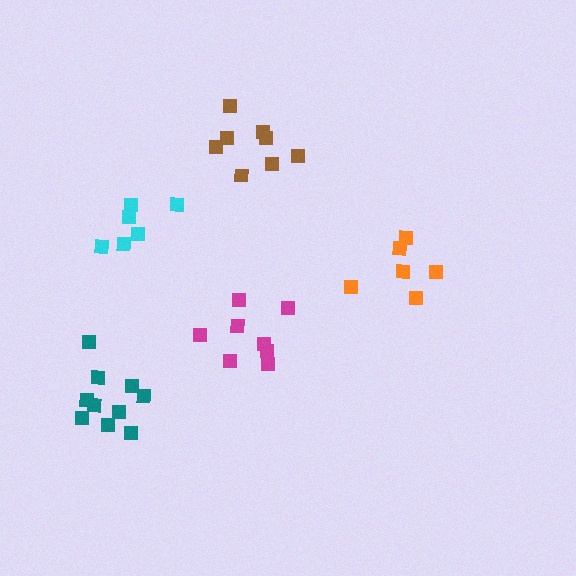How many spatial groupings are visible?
There are 5 spatial groupings.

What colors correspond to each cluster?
The clusters are colored: orange, brown, teal, magenta, cyan.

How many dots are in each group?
Group 1: 6 dots, Group 2: 8 dots, Group 3: 10 dots, Group 4: 8 dots, Group 5: 6 dots (38 total).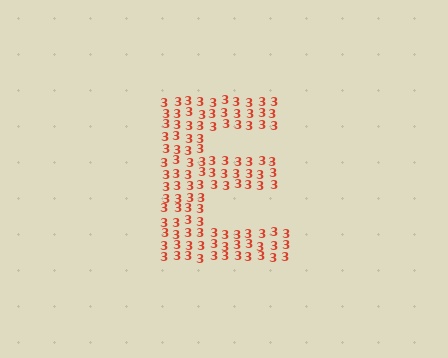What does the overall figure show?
The overall figure shows the letter E.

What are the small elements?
The small elements are digit 3's.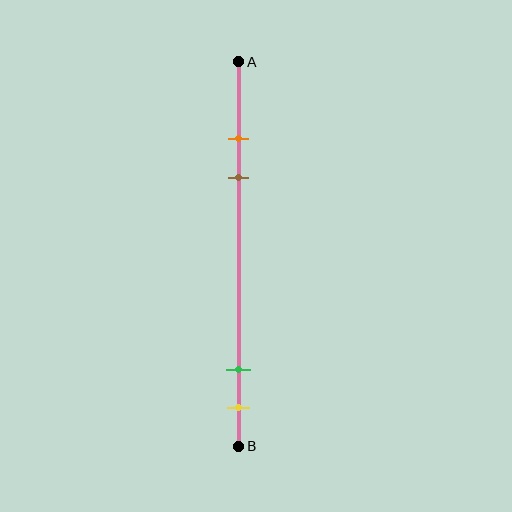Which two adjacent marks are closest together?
The orange and brown marks are the closest adjacent pair.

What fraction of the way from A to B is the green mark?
The green mark is approximately 80% (0.8) of the way from A to B.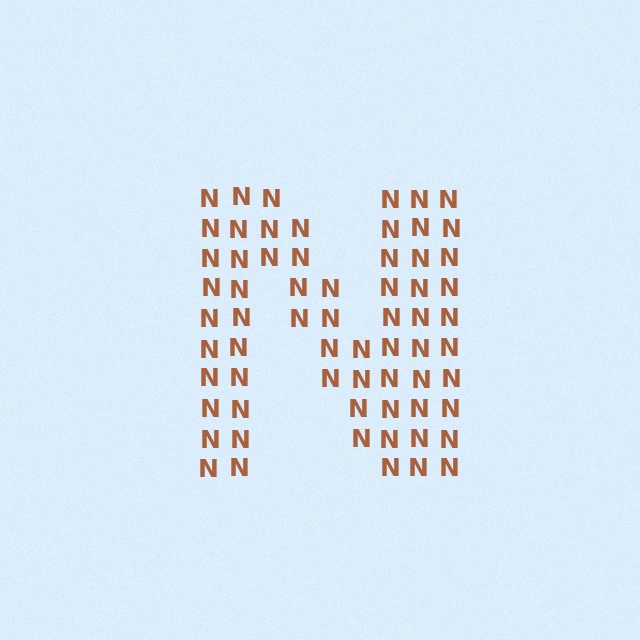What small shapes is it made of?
It is made of small letter N's.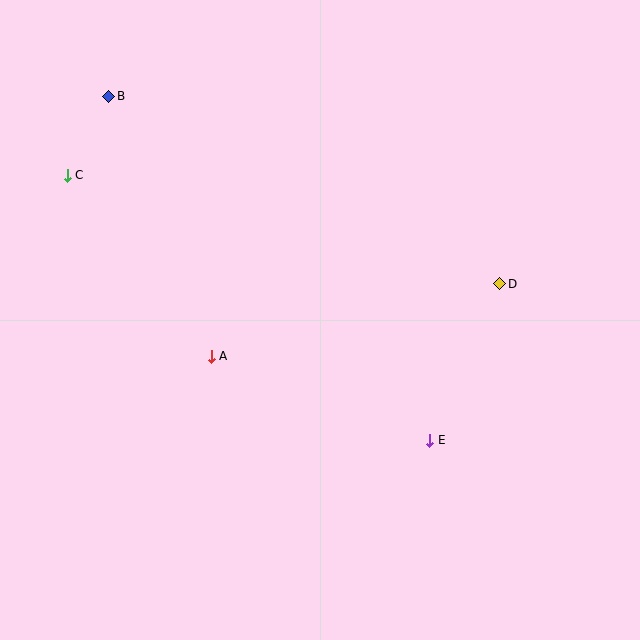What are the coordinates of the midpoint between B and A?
The midpoint between B and A is at (160, 226).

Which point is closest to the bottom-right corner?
Point E is closest to the bottom-right corner.